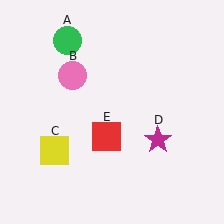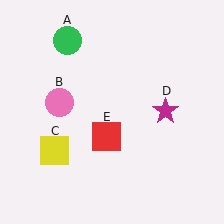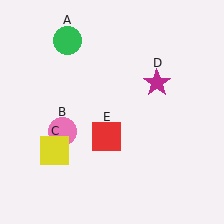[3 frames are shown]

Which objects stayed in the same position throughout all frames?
Green circle (object A) and yellow square (object C) and red square (object E) remained stationary.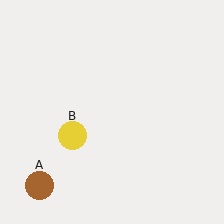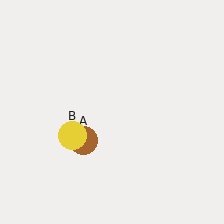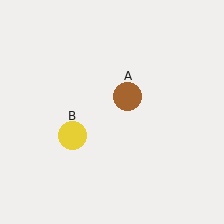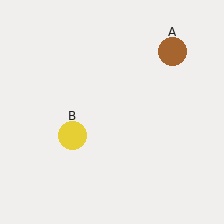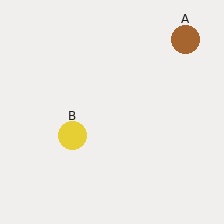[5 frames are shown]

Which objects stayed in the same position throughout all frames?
Yellow circle (object B) remained stationary.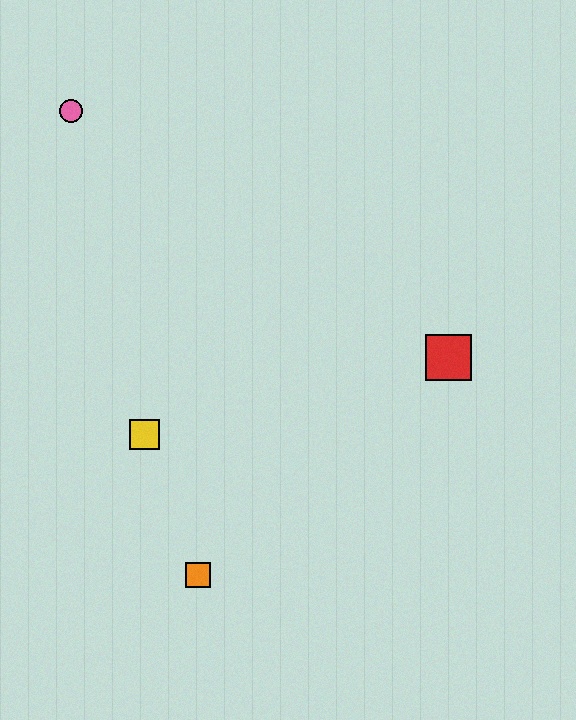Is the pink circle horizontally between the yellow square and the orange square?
No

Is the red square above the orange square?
Yes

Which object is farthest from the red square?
The pink circle is farthest from the red square.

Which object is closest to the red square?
The yellow square is closest to the red square.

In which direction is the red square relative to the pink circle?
The red square is to the right of the pink circle.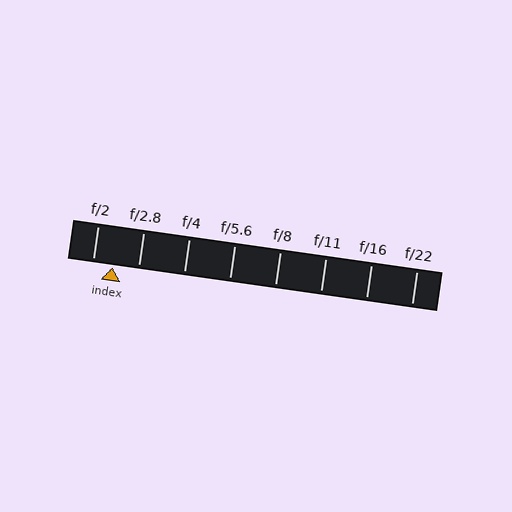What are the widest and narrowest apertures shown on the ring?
The widest aperture shown is f/2 and the narrowest is f/22.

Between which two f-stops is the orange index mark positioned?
The index mark is between f/2 and f/2.8.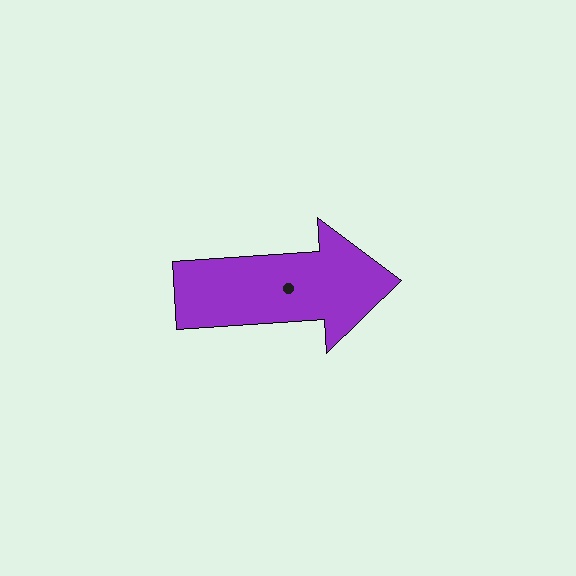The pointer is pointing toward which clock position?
Roughly 3 o'clock.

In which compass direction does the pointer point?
East.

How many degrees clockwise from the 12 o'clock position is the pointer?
Approximately 86 degrees.